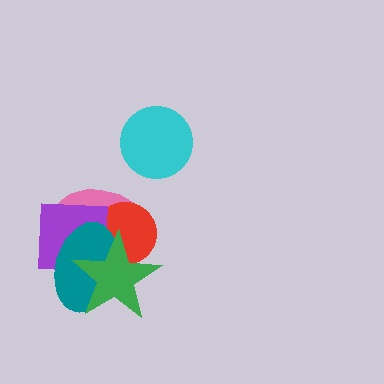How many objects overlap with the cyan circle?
0 objects overlap with the cyan circle.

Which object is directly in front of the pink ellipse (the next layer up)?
The red circle is directly in front of the pink ellipse.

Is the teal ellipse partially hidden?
Yes, it is partially covered by another shape.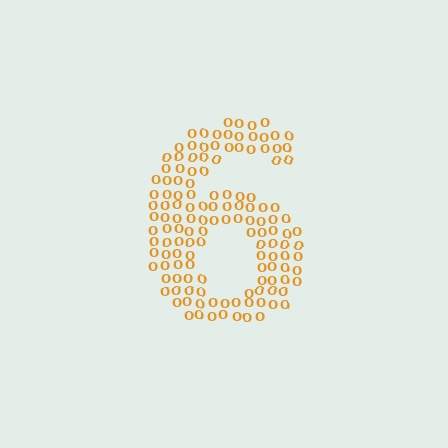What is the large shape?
The large shape is the digit 6.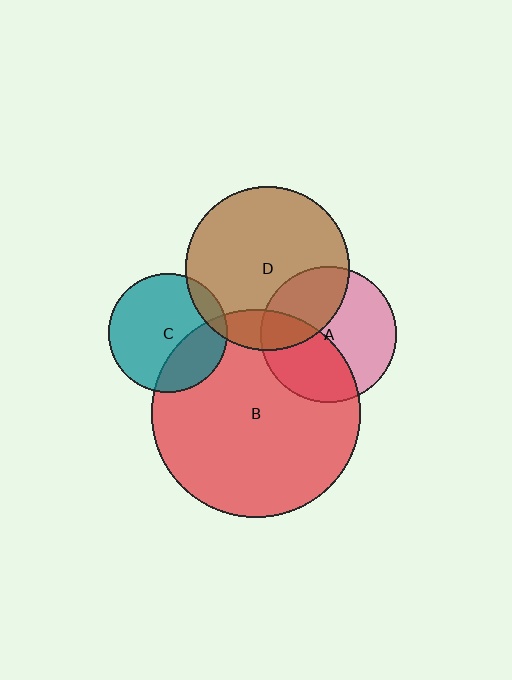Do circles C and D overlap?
Yes.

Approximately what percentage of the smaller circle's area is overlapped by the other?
Approximately 10%.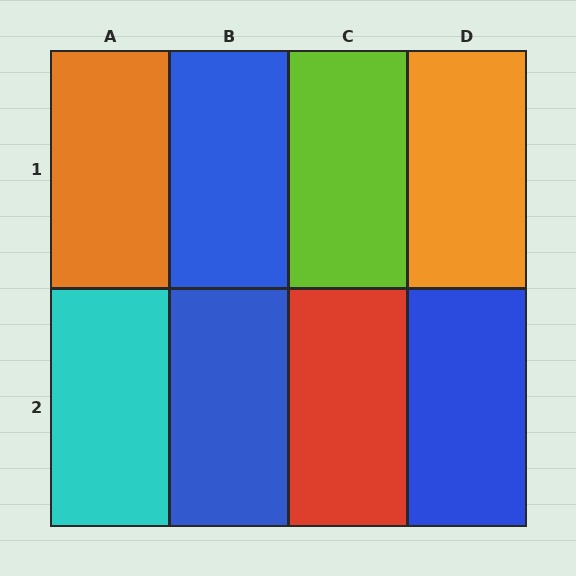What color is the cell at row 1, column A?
Orange.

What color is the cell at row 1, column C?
Lime.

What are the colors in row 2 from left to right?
Cyan, blue, red, blue.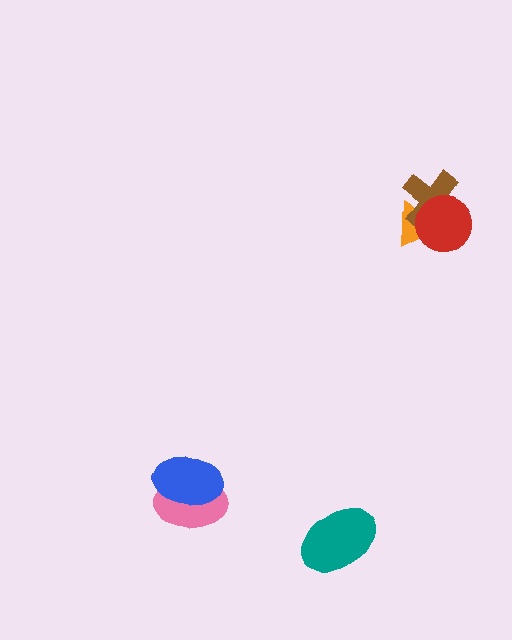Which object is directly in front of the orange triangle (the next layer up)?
The brown cross is directly in front of the orange triangle.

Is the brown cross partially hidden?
Yes, it is partially covered by another shape.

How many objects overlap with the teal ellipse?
0 objects overlap with the teal ellipse.